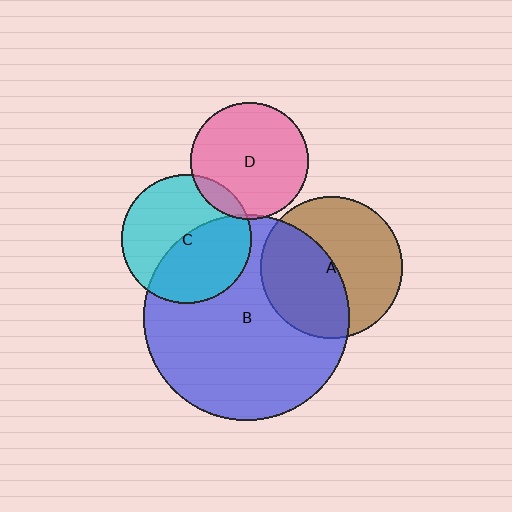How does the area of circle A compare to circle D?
Approximately 1.5 times.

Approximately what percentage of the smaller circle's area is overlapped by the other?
Approximately 10%.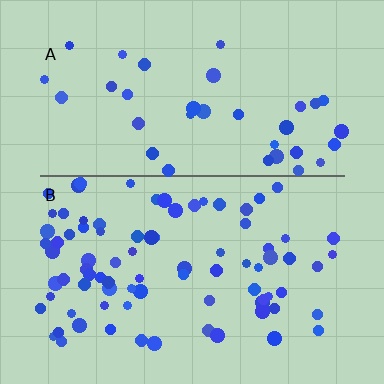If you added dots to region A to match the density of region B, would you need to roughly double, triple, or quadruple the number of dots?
Approximately double.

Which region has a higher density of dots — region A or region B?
B (the bottom).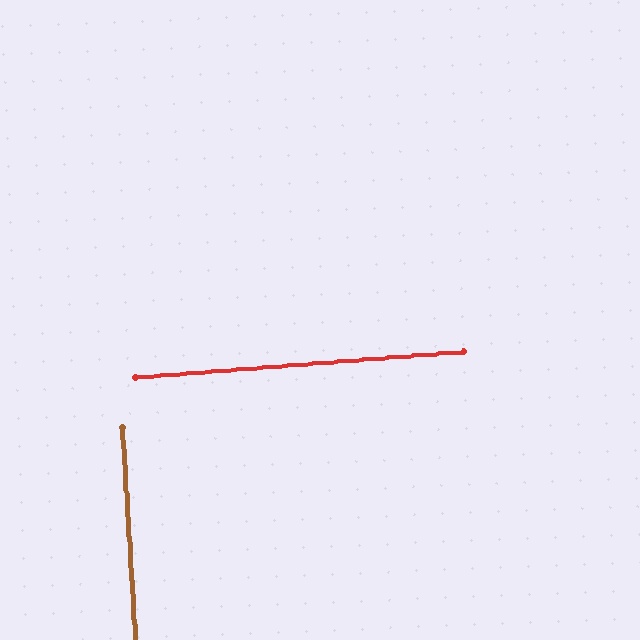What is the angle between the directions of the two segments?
Approximately 89 degrees.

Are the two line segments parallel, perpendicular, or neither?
Perpendicular — they meet at approximately 89°.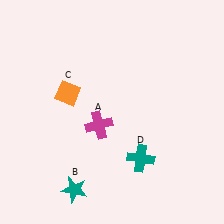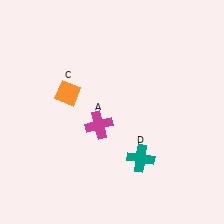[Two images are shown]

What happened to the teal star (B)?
The teal star (B) was removed in Image 2. It was in the bottom-left area of Image 1.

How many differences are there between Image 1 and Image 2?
There is 1 difference between the two images.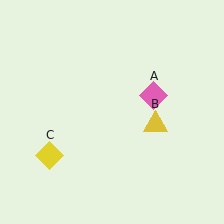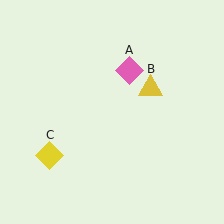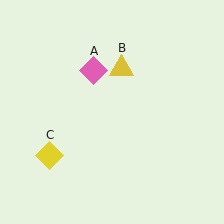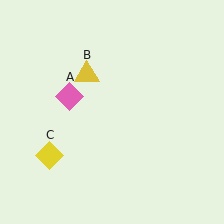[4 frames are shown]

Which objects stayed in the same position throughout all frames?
Yellow diamond (object C) remained stationary.